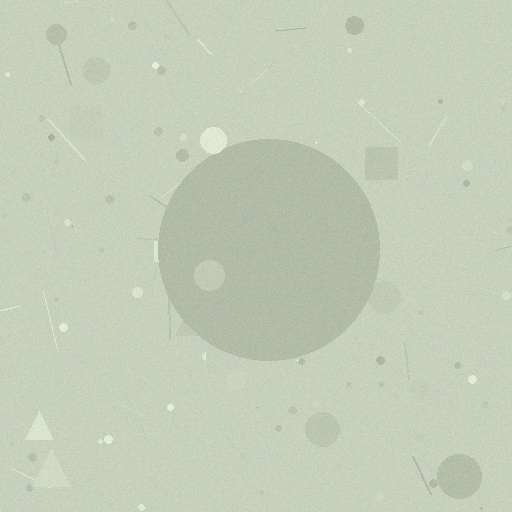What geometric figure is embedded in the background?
A circle is embedded in the background.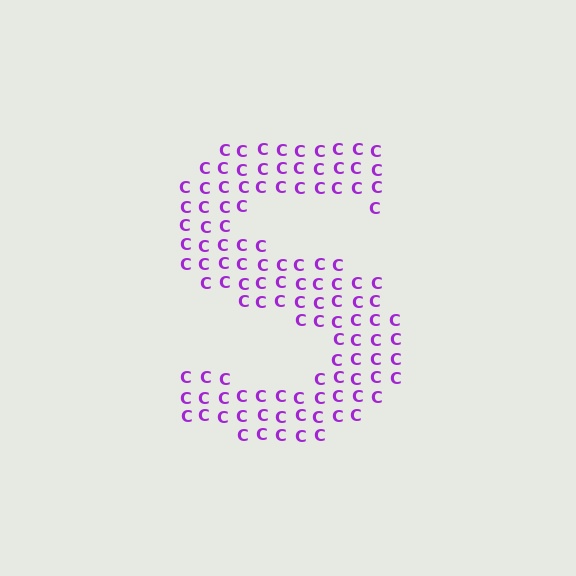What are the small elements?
The small elements are letter C's.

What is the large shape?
The large shape is the letter S.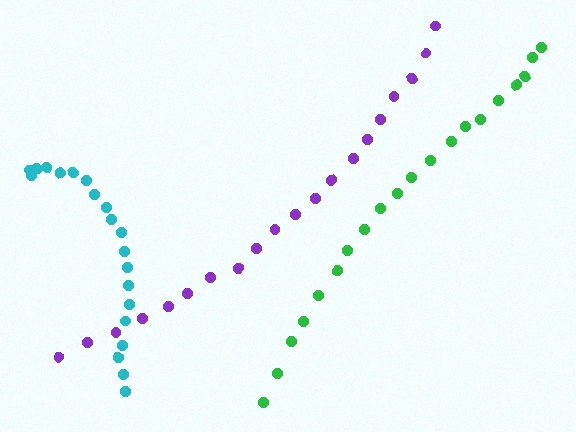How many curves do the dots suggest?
There are 3 distinct paths.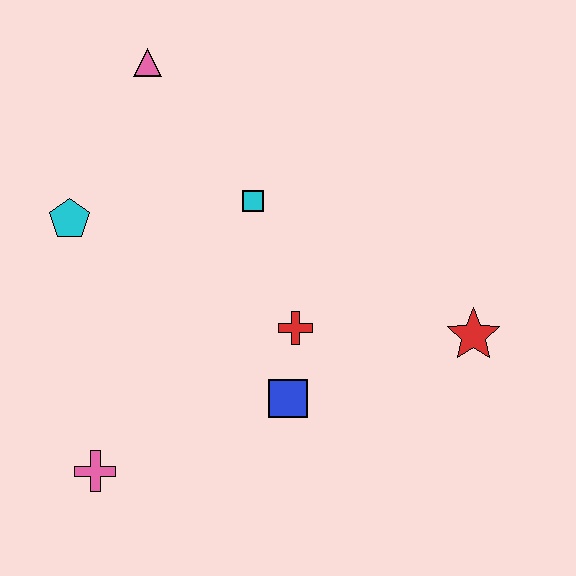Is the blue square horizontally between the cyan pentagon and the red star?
Yes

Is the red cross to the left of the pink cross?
No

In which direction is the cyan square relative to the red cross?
The cyan square is above the red cross.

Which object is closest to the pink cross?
The blue square is closest to the pink cross.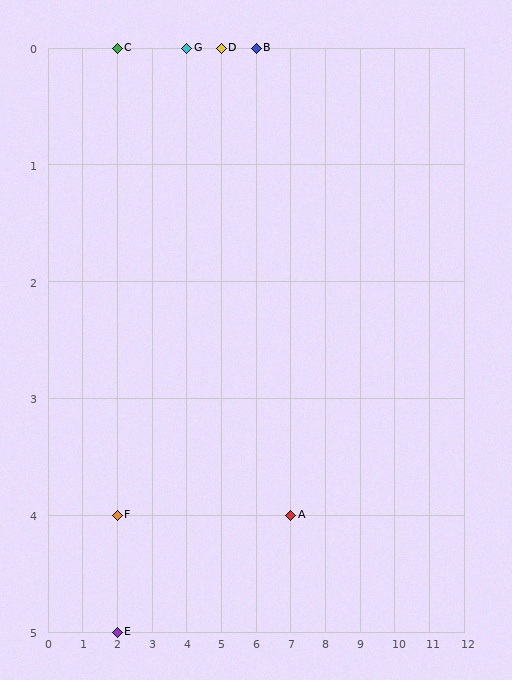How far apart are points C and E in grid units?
Points C and E are 5 rows apart.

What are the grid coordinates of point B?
Point B is at grid coordinates (6, 0).